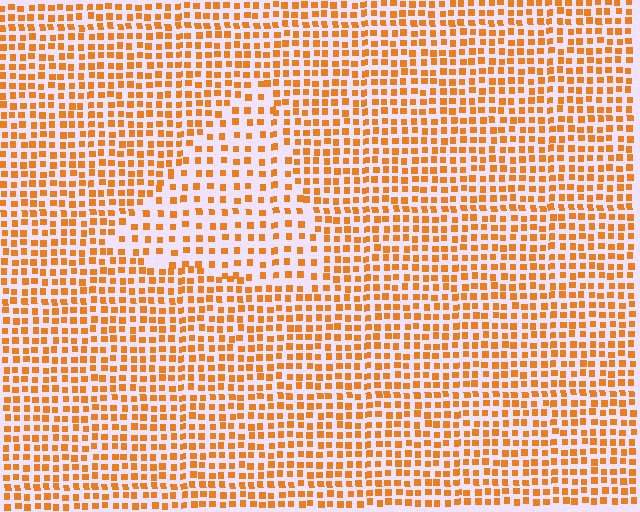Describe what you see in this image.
The image contains small orange elements arranged at two different densities. A triangle-shaped region is visible where the elements are less densely packed than the surrounding area.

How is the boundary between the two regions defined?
The boundary is defined by a change in element density (approximately 1.7x ratio). All elements are the same color, size, and shape.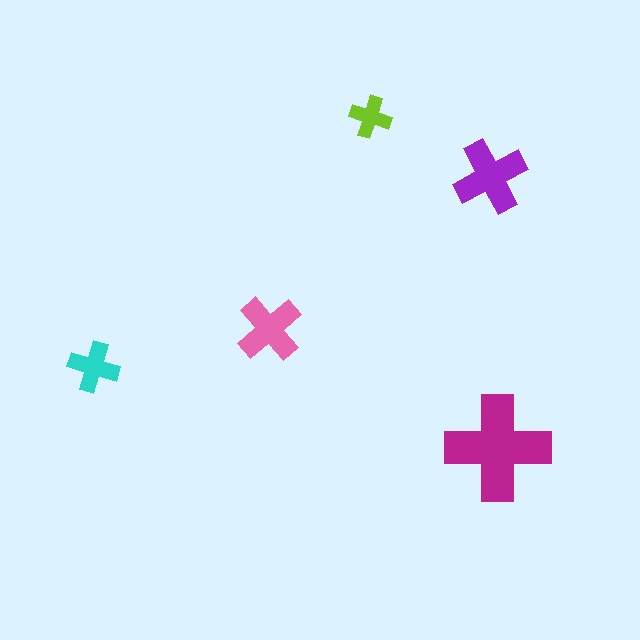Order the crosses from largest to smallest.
the magenta one, the purple one, the pink one, the cyan one, the lime one.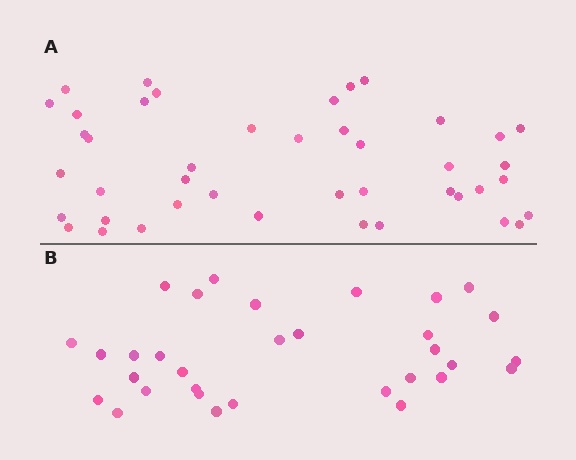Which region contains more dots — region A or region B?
Region A (the top region) has more dots.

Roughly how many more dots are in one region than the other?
Region A has roughly 12 or so more dots than region B.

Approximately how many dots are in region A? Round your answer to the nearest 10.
About 40 dots. (The exact count is 43, which rounds to 40.)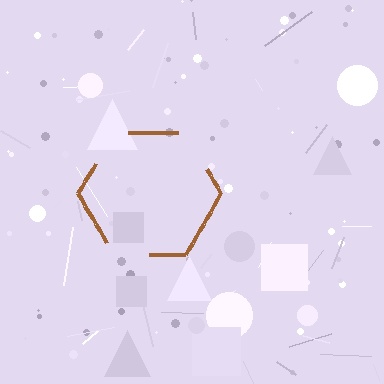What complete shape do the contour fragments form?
The contour fragments form a hexagon.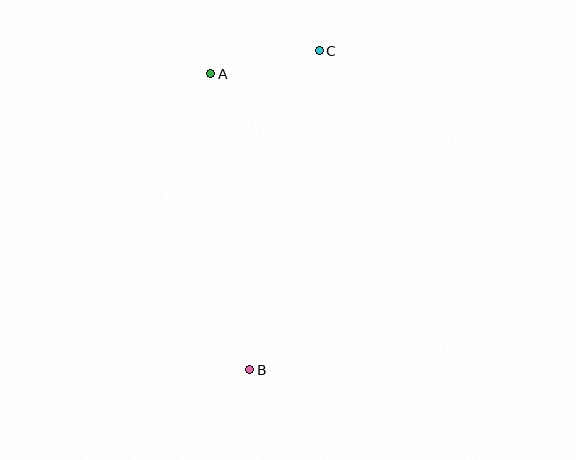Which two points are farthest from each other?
Points B and C are farthest from each other.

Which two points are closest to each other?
Points A and C are closest to each other.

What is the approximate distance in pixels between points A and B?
The distance between A and B is approximately 299 pixels.